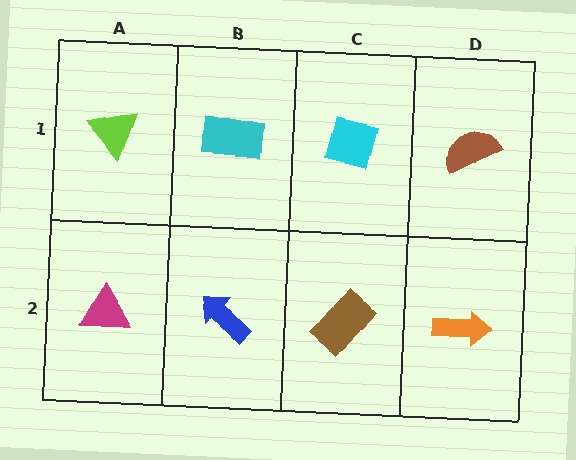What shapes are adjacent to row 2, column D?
A brown semicircle (row 1, column D), a brown rectangle (row 2, column C).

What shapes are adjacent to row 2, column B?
A cyan rectangle (row 1, column B), a magenta triangle (row 2, column A), a brown rectangle (row 2, column C).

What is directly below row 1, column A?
A magenta triangle.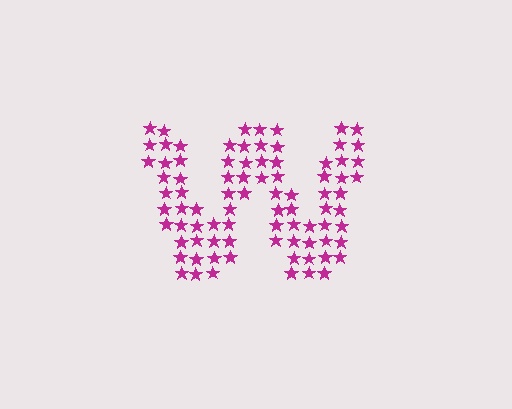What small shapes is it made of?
It is made of small stars.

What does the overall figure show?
The overall figure shows the letter W.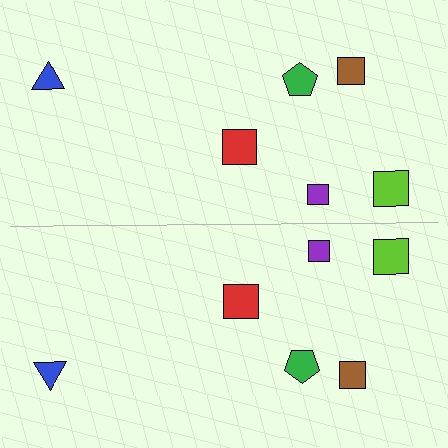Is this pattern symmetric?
Yes, this pattern has bilateral (reflection) symmetry.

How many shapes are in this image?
There are 12 shapes in this image.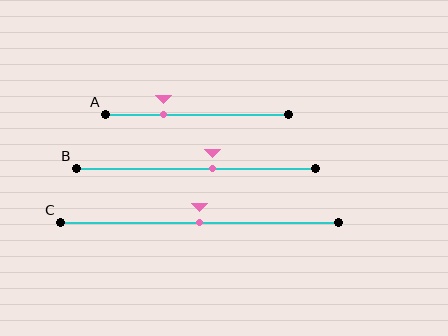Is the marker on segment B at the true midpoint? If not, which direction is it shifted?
No, the marker on segment B is shifted to the right by about 7% of the segment length.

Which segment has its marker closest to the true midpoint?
Segment C has its marker closest to the true midpoint.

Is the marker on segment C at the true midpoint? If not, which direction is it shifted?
Yes, the marker on segment C is at the true midpoint.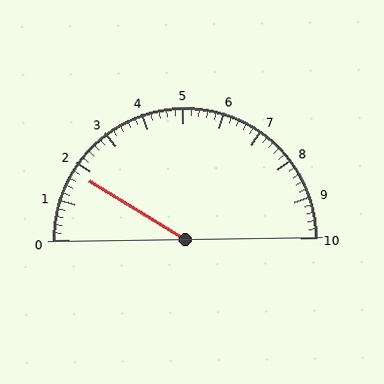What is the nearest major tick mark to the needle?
The nearest major tick mark is 2.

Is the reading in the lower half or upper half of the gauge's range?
The reading is in the lower half of the range (0 to 10).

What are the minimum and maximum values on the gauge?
The gauge ranges from 0 to 10.